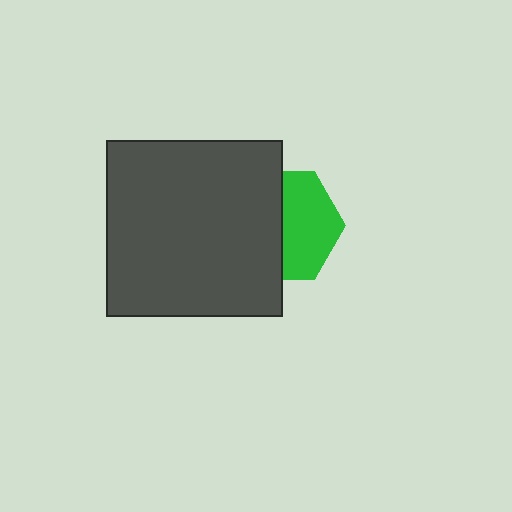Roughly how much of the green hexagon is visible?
About half of it is visible (roughly 50%).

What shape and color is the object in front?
The object in front is a dark gray square.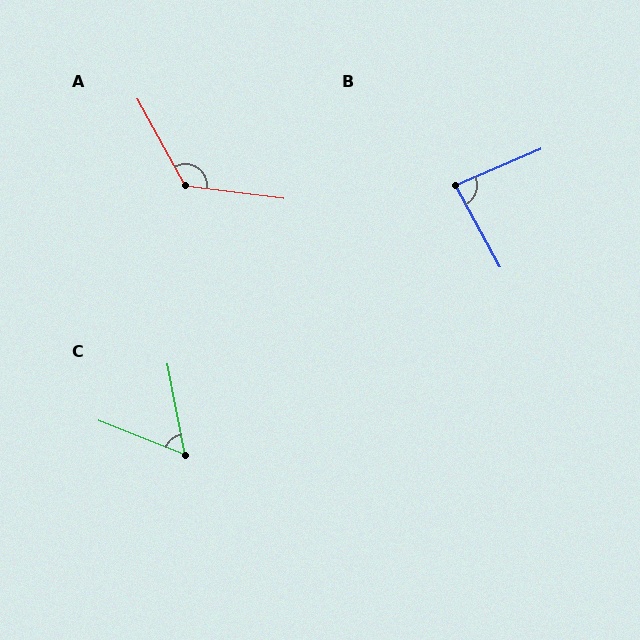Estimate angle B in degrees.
Approximately 85 degrees.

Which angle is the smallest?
C, at approximately 57 degrees.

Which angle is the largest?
A, at approximately 126 degrees.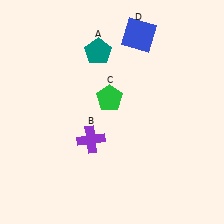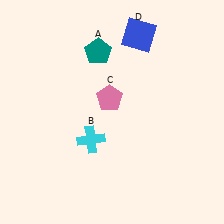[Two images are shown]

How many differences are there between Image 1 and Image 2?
There are 2 differences between the two images.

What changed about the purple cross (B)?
In Image 1, B is purple. In Image 2, it changed to cyan.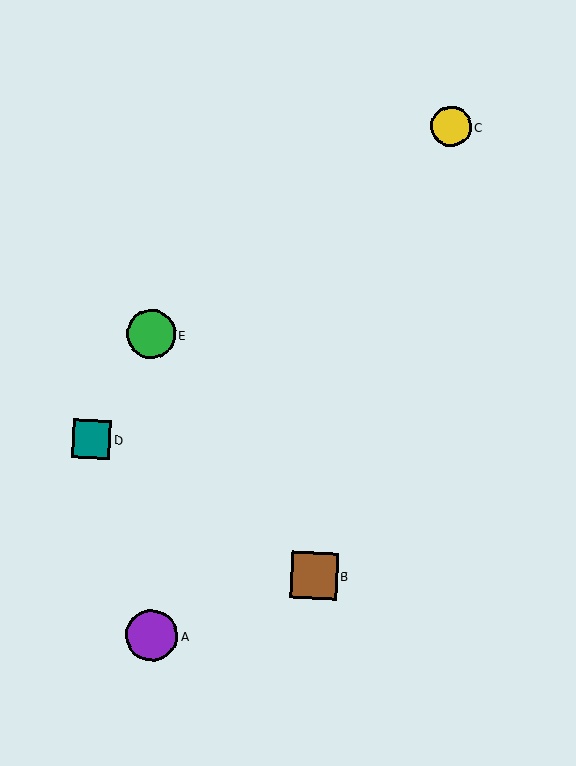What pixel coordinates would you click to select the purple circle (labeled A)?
Click at (152, 636) to select the purple circle A.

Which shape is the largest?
The purple circle (labeled A) is the largest.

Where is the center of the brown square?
The center of the brown square is at (314, 575).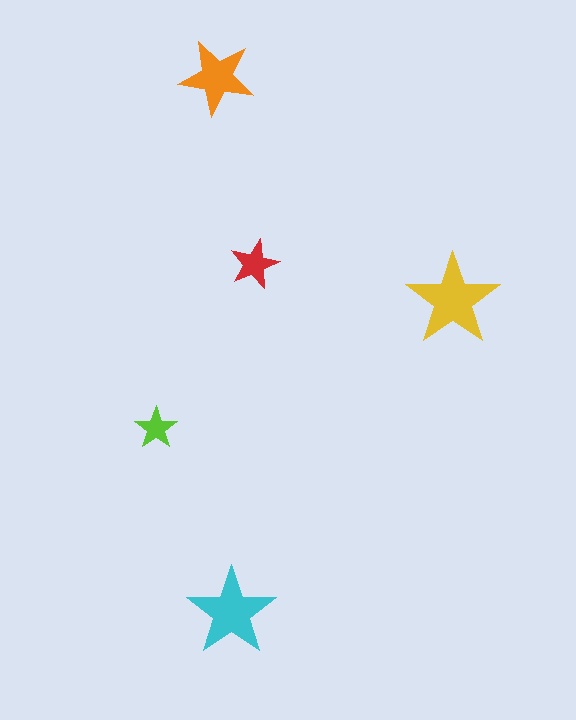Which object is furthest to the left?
The lime star is leftmost.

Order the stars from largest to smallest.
the yellow one, the cyan one, the orange one, the red one, the lime one.